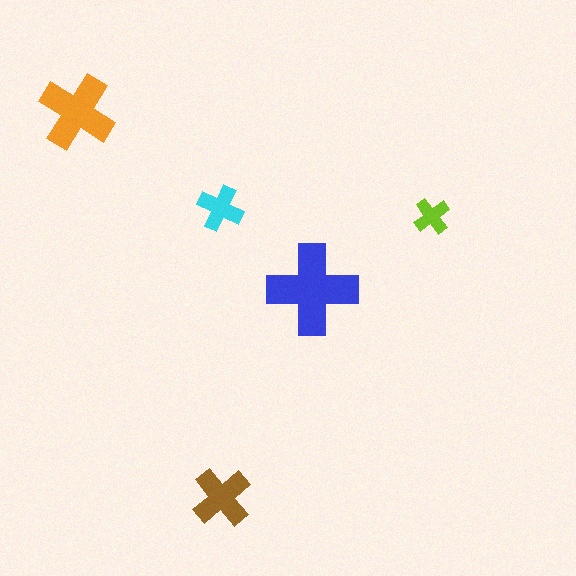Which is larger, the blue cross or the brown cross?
The blue one.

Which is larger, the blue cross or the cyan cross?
The blue one.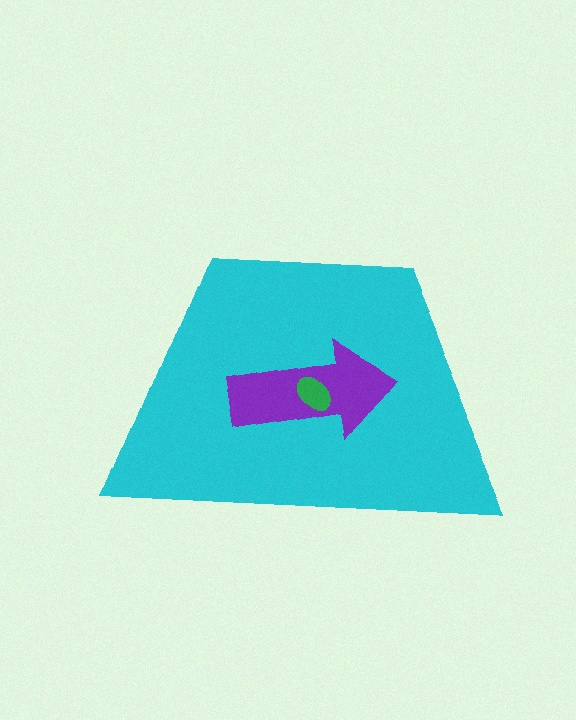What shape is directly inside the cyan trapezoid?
The purple arrow.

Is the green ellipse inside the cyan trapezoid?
Yes.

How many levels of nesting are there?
3.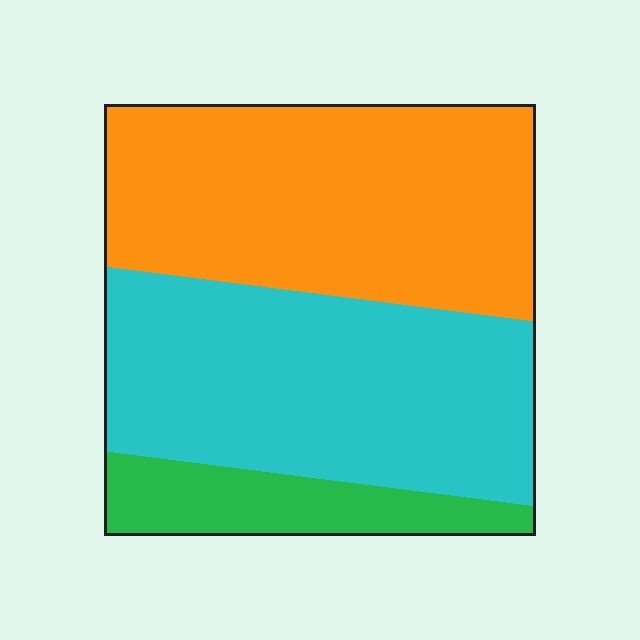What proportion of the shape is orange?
Orange takes up between a quarter and a half of the shape.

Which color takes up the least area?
Green, at roughly 15%.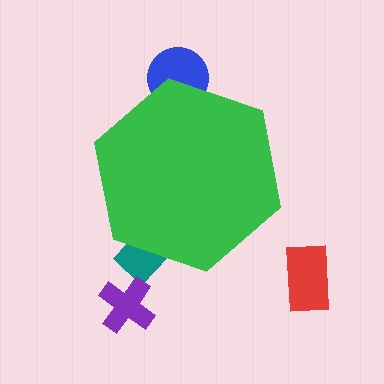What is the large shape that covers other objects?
A green hexagon.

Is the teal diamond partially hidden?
Yes, the teal diamond is partially hidden behind the green hexagon.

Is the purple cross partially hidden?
No, the purple cross is fully visible.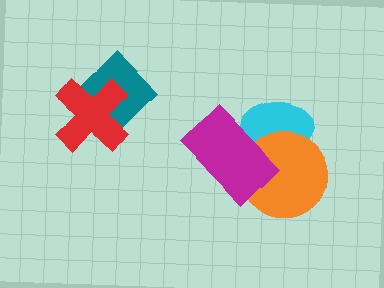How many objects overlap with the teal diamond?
1 object overlaps with the teal diamond.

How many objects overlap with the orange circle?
2 objects overlap with the orange circle.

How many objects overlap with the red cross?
1 object overlaps with the red cross.